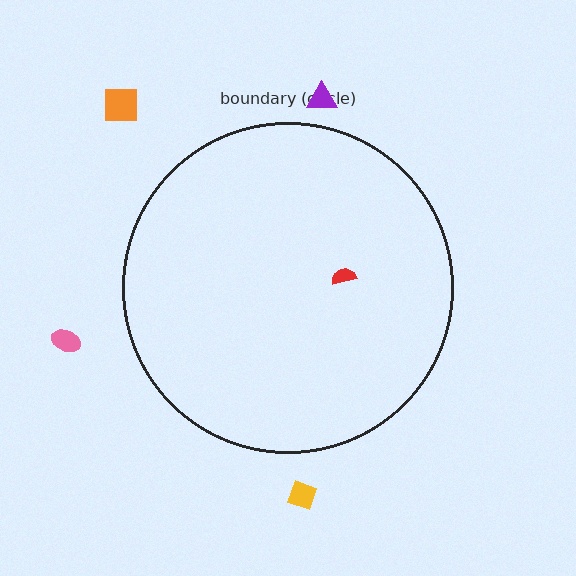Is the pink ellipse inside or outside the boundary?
Outside.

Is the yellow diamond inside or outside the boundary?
Outside.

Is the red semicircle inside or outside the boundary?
Inside.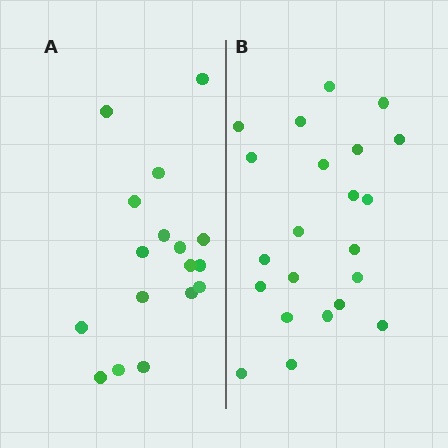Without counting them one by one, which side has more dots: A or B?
Region B (the right region) has more dots.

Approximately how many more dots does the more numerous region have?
Region B has about 5 more dots than region A.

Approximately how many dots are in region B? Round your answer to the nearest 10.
About 20 dots. (The exact count is 22, which rounds to 20.)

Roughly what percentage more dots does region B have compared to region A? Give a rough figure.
About 30% more.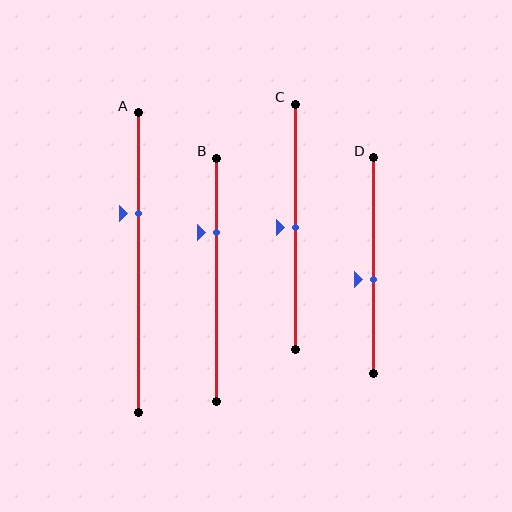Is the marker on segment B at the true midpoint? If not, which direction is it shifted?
No, the marker on segment B is shifted upward by about 20% of the segment length.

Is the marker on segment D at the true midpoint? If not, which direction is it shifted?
No, the marker on segment D is shifted downward by about 7% of the segment length.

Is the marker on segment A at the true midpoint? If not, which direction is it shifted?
No, the marker on segment A is shifted upward by about 16% of the segment length.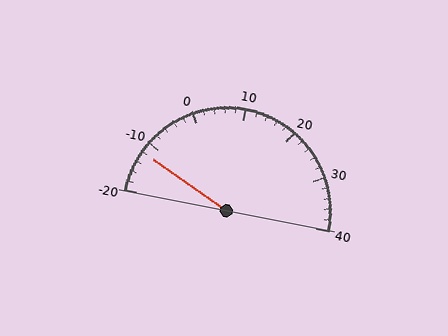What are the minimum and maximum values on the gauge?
The gauge ranges from -20 to 40.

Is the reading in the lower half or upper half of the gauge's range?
The reading is in the lower half of the range (-20 to 40).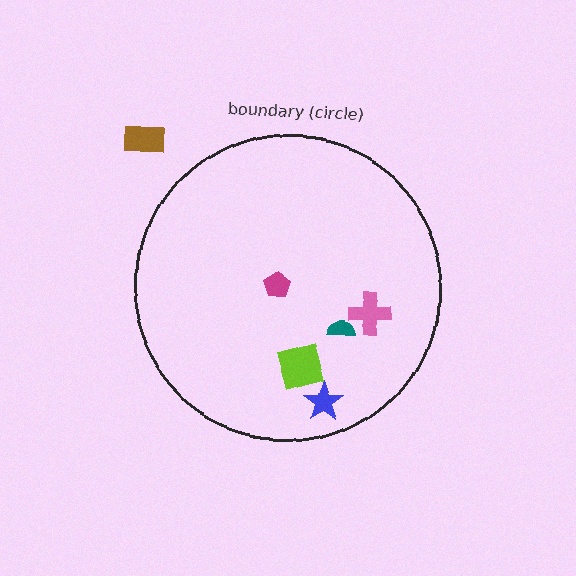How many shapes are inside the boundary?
5 inside, 1 outside.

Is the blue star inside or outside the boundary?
Inside.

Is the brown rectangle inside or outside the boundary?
Outside.